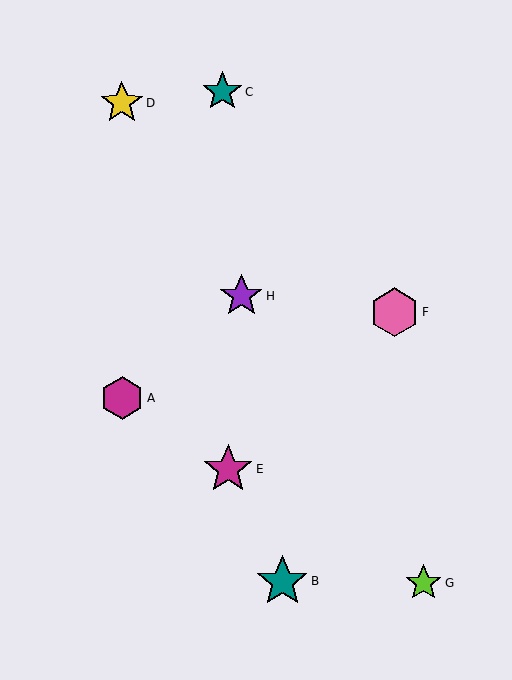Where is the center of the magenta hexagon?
The center of the magenta hexagon is at (122, 398).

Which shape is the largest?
The teal star (labeled B) is the largest.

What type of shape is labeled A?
Shape A is a magenta hexagon.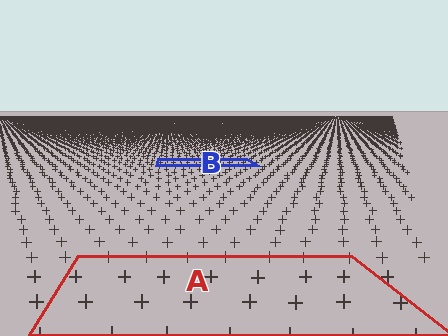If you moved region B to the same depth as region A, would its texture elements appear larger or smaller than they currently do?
They would appear larger. At a closer depth, the same texture elements are projected at a bigger on-screen size.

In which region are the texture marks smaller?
The texture marks are smaller in region B, because it is farther away.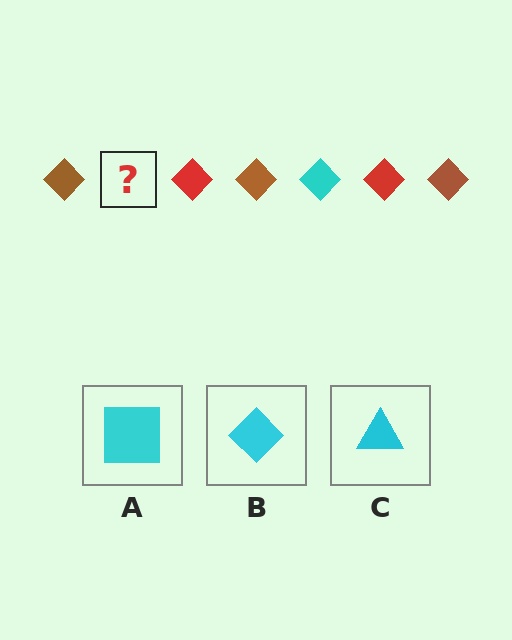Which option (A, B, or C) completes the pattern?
B.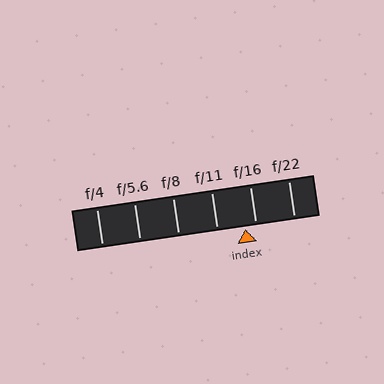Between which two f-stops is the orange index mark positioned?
The index mark is between f/11 and f/16.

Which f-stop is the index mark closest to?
The index mark is closest to f/16.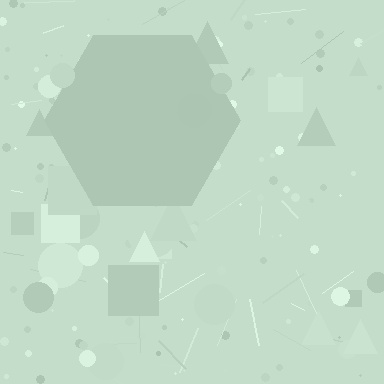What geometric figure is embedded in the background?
A hexagon is embedded in the background.